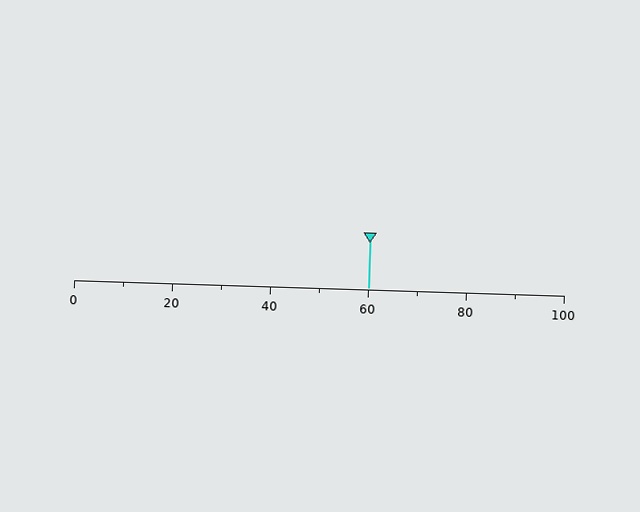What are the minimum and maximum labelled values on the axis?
The axis runs from 0 to 100.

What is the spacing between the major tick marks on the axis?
The major ticks are spaced 20 apart.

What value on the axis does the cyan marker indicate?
The marker indicates approximately 60.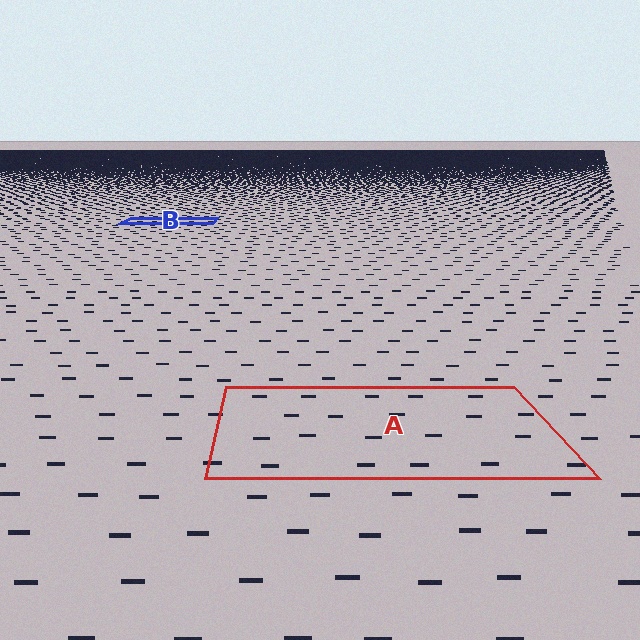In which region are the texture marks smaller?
The texture marks are smaller in region B, because it is farther away.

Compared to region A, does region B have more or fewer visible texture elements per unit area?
Region B has more texture elements per unit area — they are packed more densely because it is farther away.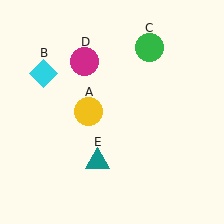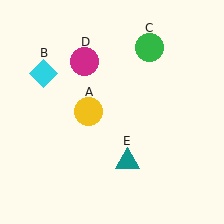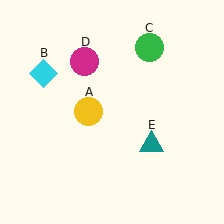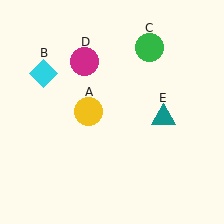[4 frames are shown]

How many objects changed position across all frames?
1 object changed position: teal triangle (object E).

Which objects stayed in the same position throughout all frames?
Yellow circle (object A) and cyan diamond (object B) and green circle (object C) and magenta circle (object D) remained stationary.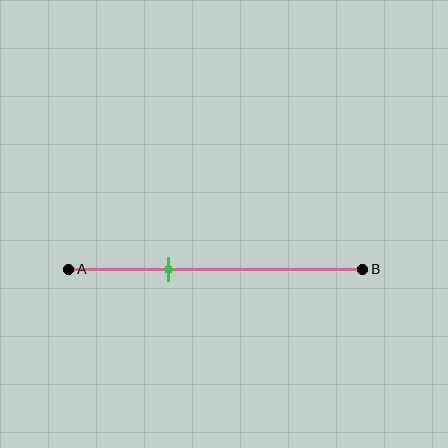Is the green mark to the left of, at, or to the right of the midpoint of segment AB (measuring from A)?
The green mark is to the left of the midpoint of segment AB.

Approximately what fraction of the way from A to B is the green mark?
The green mark is approximately 35% of the way from A to B.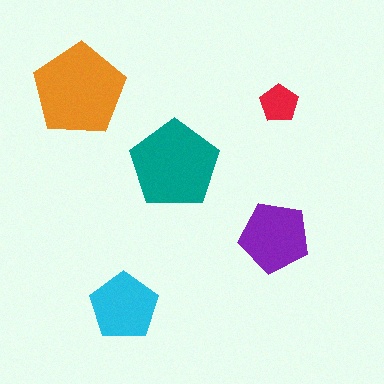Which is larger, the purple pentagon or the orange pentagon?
The orange one.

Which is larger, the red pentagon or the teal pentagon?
The teal one.